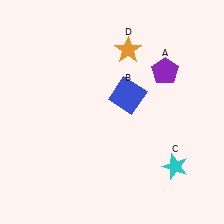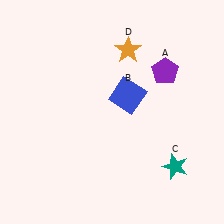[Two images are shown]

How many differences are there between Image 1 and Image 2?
There is 1 difference between the two images.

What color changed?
The star (C) changed from cyan in Image 1 to teal in Image 2.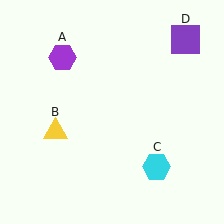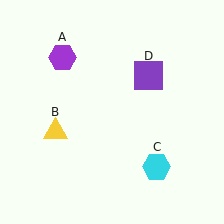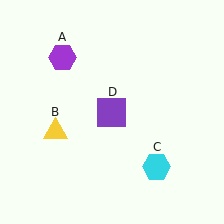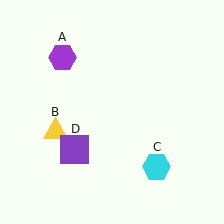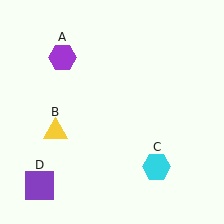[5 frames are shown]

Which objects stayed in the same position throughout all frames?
Purple hexagon (object A) and yellow triangle (object B) and cyan hexagon (object C) remained stationary.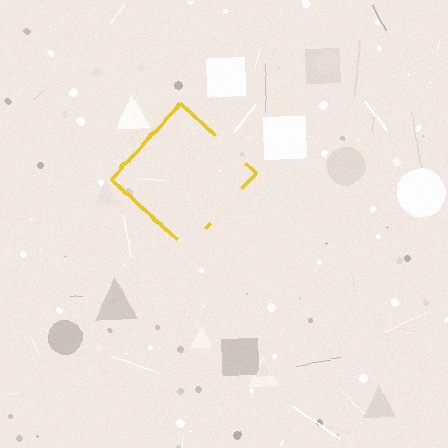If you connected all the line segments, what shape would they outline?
They would outline a diamond.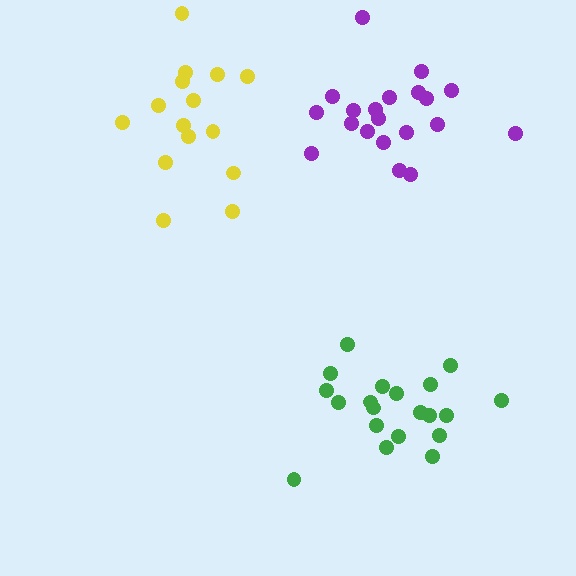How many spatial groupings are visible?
There are 3 spatial groupings.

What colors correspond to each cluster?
The clusters are colored: purple, green, yellow.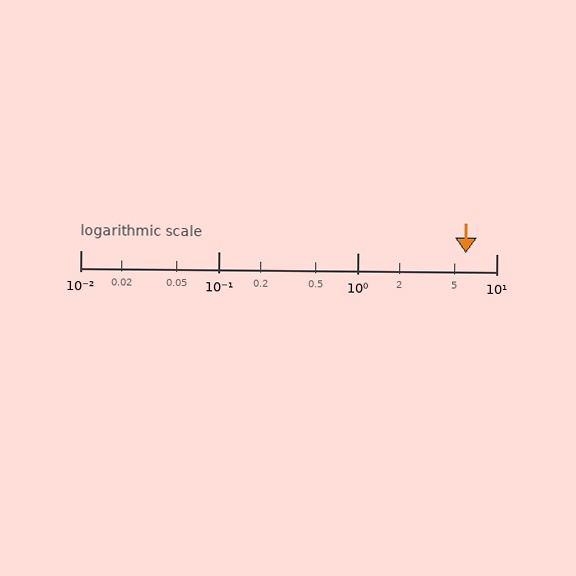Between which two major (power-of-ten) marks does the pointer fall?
The pointer is between 1 and 10.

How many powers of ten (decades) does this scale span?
The scale spans 3 decades, from 0.01 to 10.